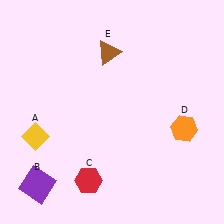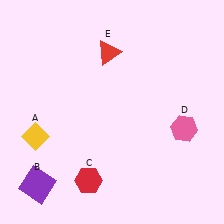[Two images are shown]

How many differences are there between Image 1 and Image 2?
There are 2 differences between the two images.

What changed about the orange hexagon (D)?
In Image 1, D is orange. In Image 2, it changed to pink.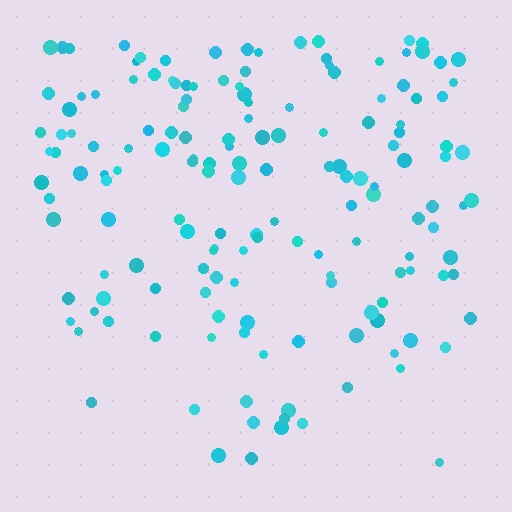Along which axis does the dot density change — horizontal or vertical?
Vertical.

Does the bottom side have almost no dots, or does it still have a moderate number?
Still a moderate number, just noticeably fewer than the top.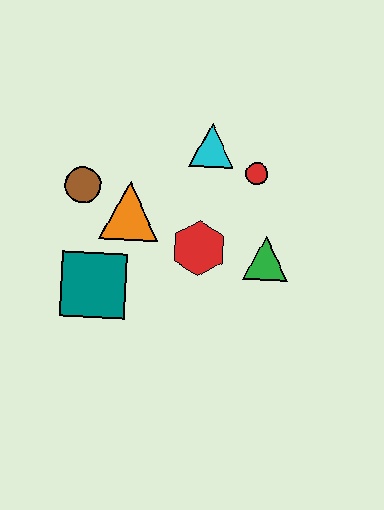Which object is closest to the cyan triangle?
The red circle is closest to the cyan triangle.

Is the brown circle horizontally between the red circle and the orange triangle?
No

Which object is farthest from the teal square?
The red circle is farthest from the teal square.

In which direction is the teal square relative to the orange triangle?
The teal square is below the orange triangle.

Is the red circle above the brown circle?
Yes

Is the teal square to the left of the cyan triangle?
Yes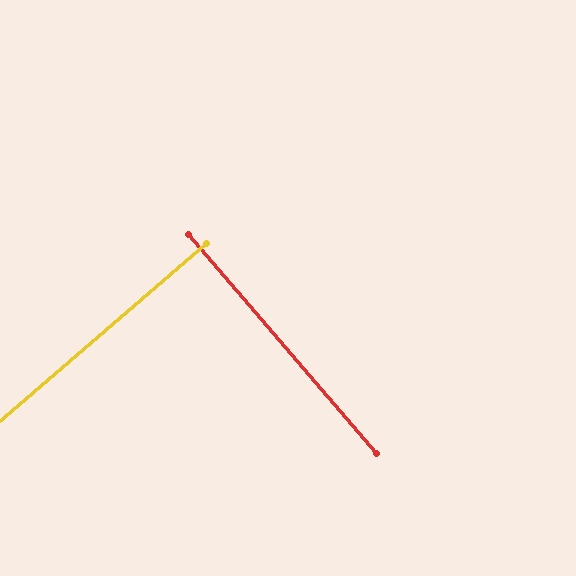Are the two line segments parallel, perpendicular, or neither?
Perpendicular — they meet at approximately 90°.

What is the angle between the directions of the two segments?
Approximately 90 degrees.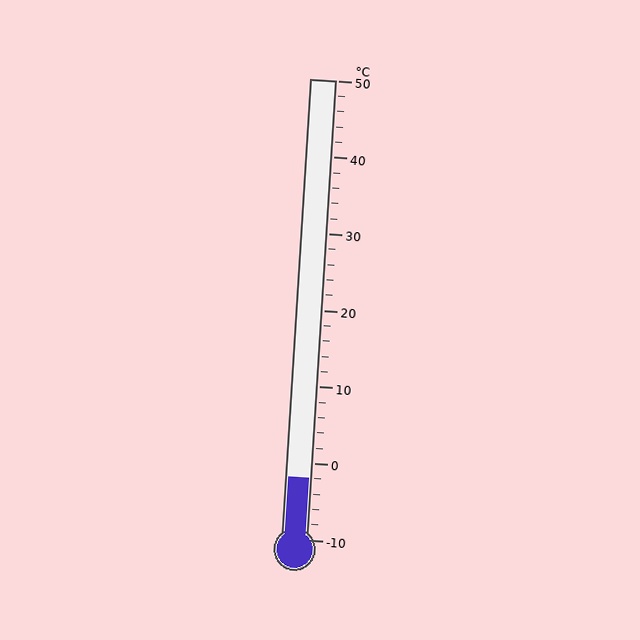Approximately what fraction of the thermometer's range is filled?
The thermometer is filled to approximately 15% of its range.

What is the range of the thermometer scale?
The thermometer scale ranges from -10°C to 50°C.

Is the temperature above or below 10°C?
The temperature is below 10°C.